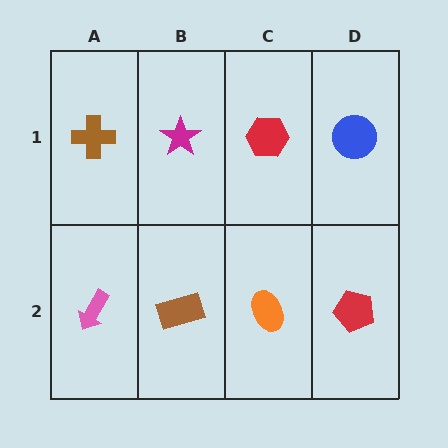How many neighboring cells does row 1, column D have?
2.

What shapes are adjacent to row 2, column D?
A blue circle (row 1, column D), an orange ellipse (row 2, column C).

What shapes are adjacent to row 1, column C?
An orange ellipse (row 2, column C), a magenta star (row 1, column B), a blue circle (row 1, column D).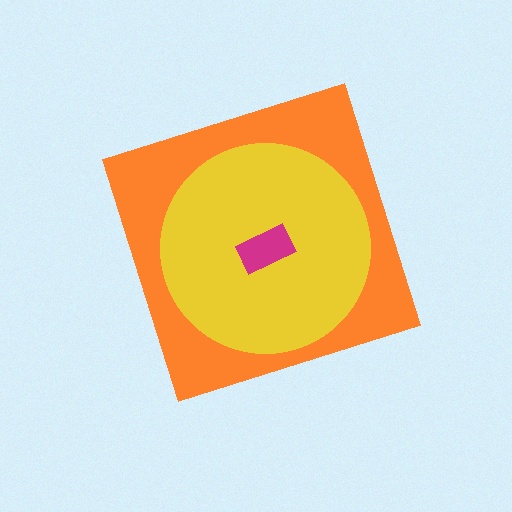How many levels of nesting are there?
3.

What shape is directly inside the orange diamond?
The yellow circle.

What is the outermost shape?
The orange diamond.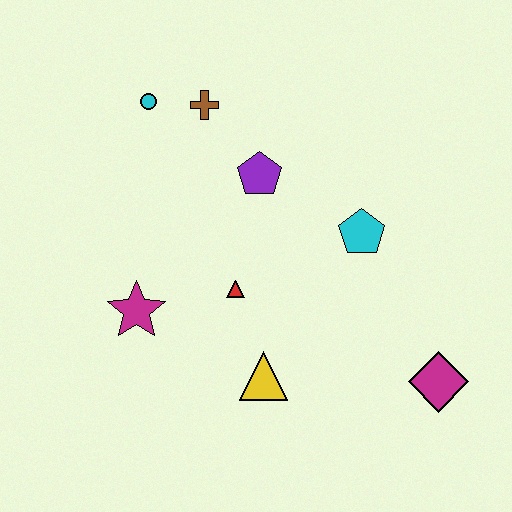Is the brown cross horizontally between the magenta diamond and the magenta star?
Yes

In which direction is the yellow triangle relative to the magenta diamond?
The yellow triangle is to the left of the magenta diamond.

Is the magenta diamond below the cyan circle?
Yes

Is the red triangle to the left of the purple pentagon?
Yes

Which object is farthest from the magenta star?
The magenta diamond is farthest from the magenta star.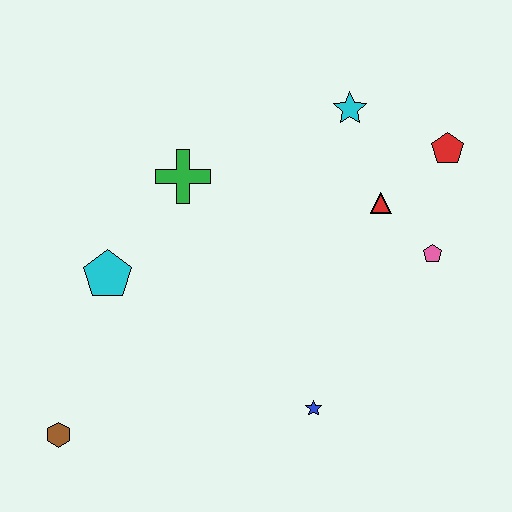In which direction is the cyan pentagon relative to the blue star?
The cyan pentagon is to the left of the blue star.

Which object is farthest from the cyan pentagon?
The red pentagon is farthest from the cyan pentagon.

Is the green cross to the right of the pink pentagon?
No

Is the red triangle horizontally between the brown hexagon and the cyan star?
No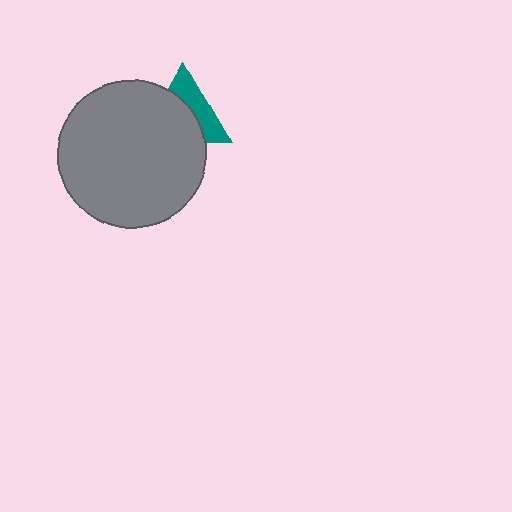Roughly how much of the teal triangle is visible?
A small part of it is visible (roughly 43%).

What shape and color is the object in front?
The object in front is a gray circle.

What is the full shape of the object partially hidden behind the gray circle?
The partially hidden object is a teal triangle.